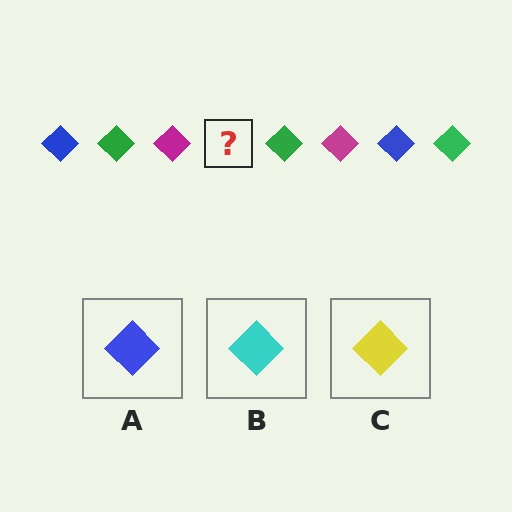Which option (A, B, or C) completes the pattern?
A.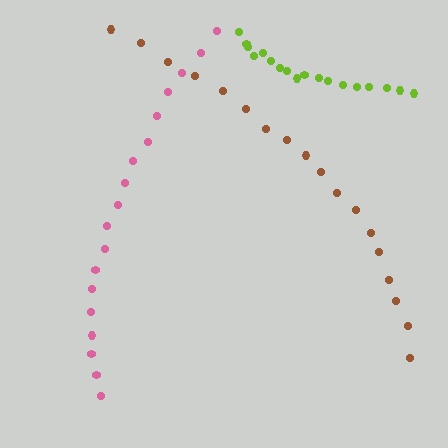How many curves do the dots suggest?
There are 3 distinct paths.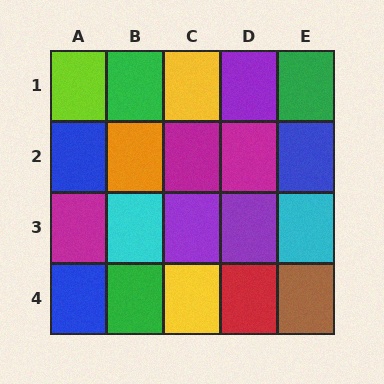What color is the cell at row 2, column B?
Orange.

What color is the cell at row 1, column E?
Green.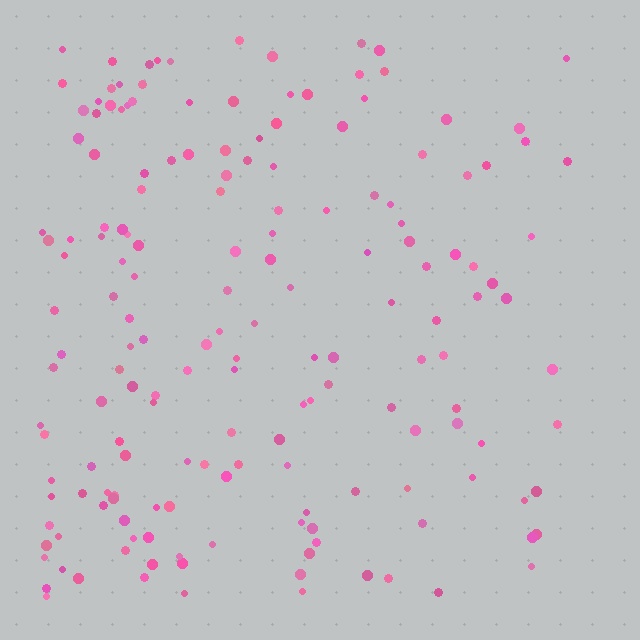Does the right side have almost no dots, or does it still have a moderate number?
Still a moderate number, just noticeably fewer than the left.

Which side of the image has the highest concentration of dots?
The left.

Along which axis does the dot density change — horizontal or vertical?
Horizontal.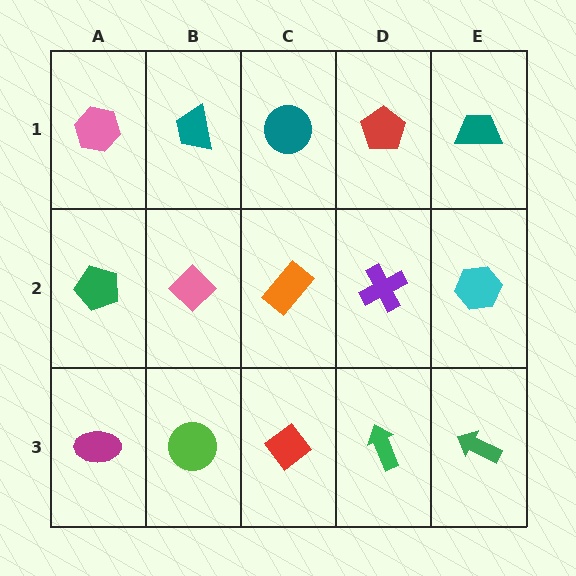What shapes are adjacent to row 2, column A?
A pink hexagon (row 1, column A), a magenta ellipse (row 3, column A), a pink diamond (row 2, column B).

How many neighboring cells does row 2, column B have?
4.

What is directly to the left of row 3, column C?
A lime circle.